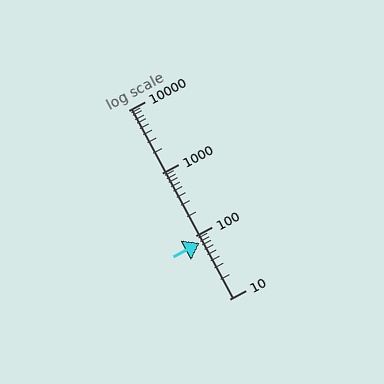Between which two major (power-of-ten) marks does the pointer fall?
The pointer is between 10 and 100.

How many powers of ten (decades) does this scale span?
The scale spans 3 decades, from 10 to 10000.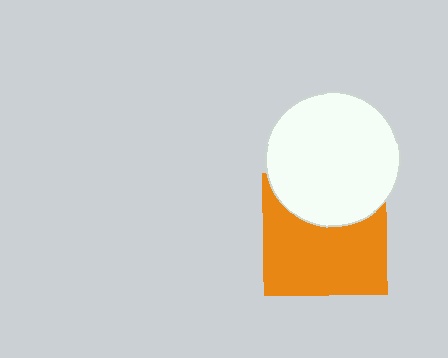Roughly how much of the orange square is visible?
Most of it is visible (roughly 66%).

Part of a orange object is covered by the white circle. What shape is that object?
It is a square.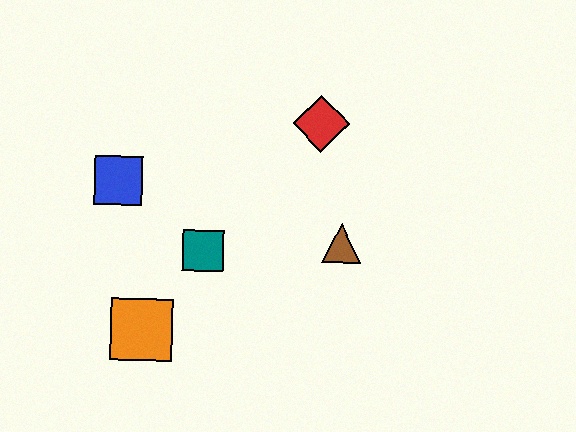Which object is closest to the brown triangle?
The red diamond is closest to the brown triangle.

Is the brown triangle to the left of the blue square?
No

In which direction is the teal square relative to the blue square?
The teal square is to the right of the blue square.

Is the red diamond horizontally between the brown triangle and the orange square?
Yes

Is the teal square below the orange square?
No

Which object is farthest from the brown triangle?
The blue square is farthest from the brown triangle.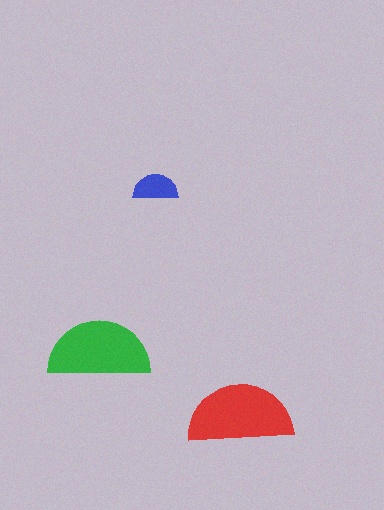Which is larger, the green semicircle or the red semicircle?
The red one.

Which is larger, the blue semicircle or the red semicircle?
The red one.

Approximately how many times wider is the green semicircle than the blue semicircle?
About 2.5 times wider.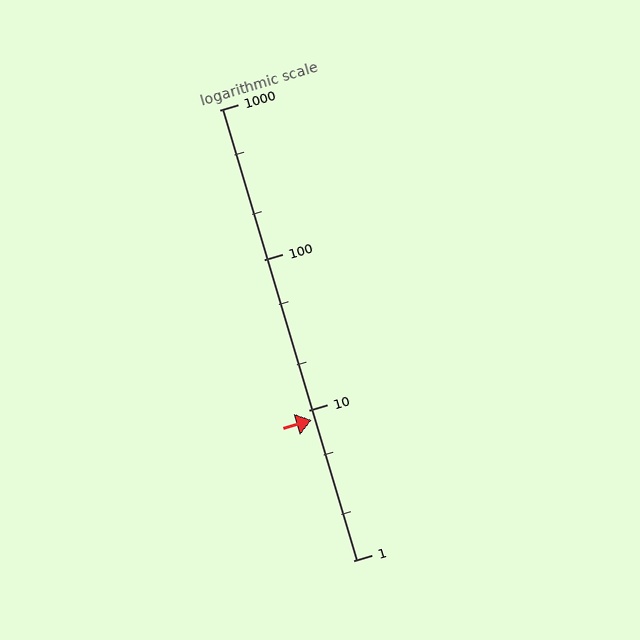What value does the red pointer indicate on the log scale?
The pointer indicates approximately 8.6.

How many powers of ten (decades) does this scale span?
The scale spans 3 decades, from 1 to 1000.